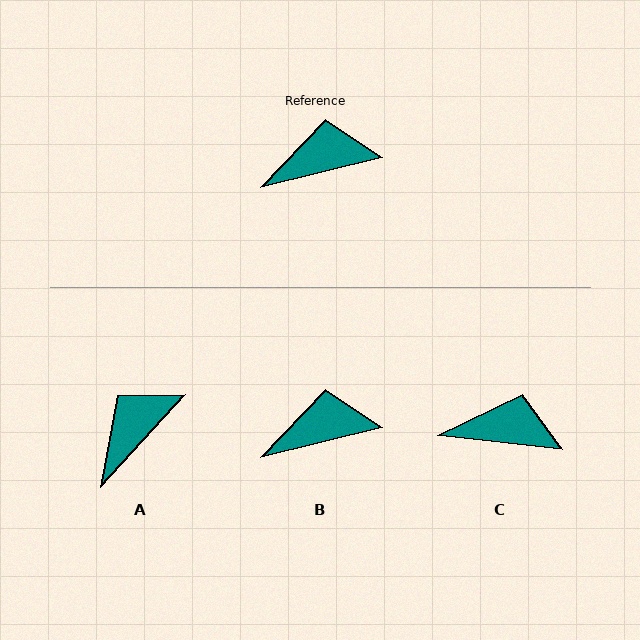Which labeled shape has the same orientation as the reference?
B.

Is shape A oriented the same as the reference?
No, it is off by about 34 degrees.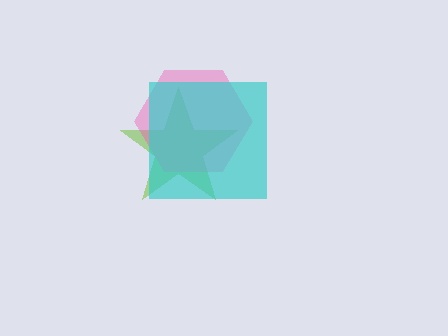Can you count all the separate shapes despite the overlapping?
Yes, there are 3 separate shapes.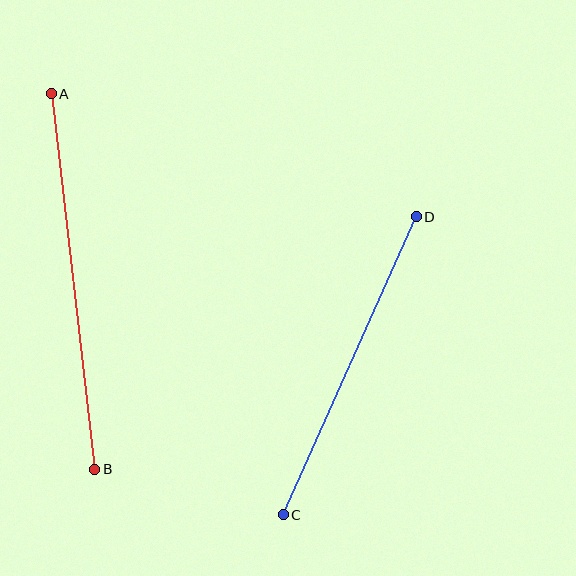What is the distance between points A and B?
The distance is approximately 378 pixels.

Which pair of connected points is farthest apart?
Points A and B are farthest apart.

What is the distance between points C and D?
The distance is approximately 326 pixels.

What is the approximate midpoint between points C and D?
The midpoint is at approximately (350, 366) pixels.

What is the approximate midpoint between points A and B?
The midpoint is at approximately (73, 282) pixels.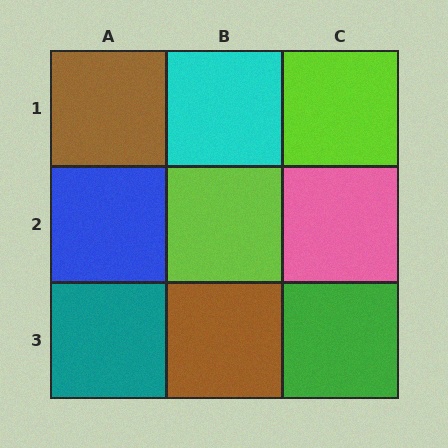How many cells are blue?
1 cell is blue.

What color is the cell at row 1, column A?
Brown.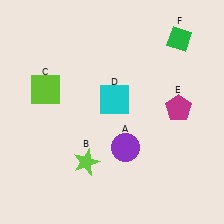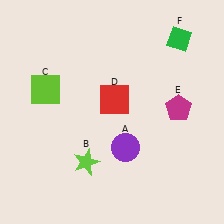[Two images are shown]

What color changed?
The square (D) changed from cyan in Image 1 to red in Image 2.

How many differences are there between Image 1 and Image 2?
There is 1 difference between the two images.